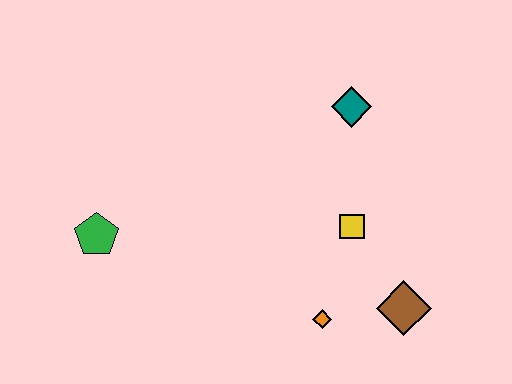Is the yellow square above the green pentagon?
Yes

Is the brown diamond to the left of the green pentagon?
No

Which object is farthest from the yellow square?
The green pentagon is farthest from the yellow square.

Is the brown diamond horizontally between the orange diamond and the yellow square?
No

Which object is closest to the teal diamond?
The yellow square is closest to the teal diamond.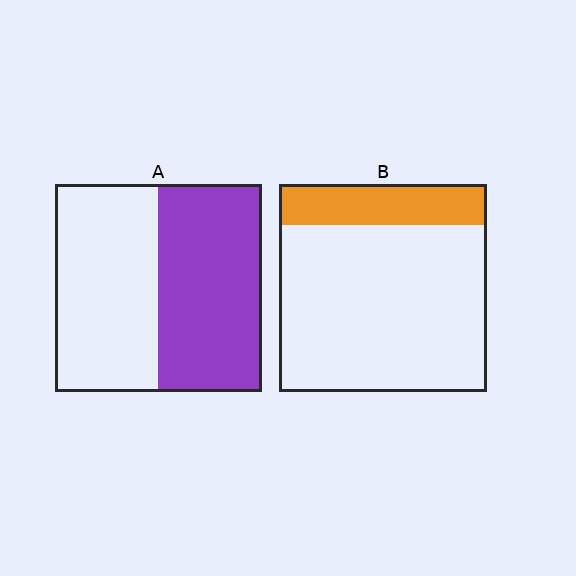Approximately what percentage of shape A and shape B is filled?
A is approximately 50% and B is approximately 20%.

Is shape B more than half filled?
No.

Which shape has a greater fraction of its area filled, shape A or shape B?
Shape A.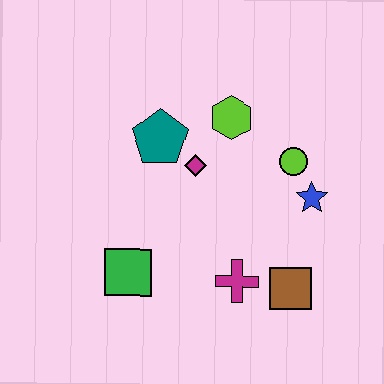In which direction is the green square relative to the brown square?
The green square is to the left of the brown square.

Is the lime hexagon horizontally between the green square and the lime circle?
Yes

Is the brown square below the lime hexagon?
Yes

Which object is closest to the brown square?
The magenta cross is closest to the brown square.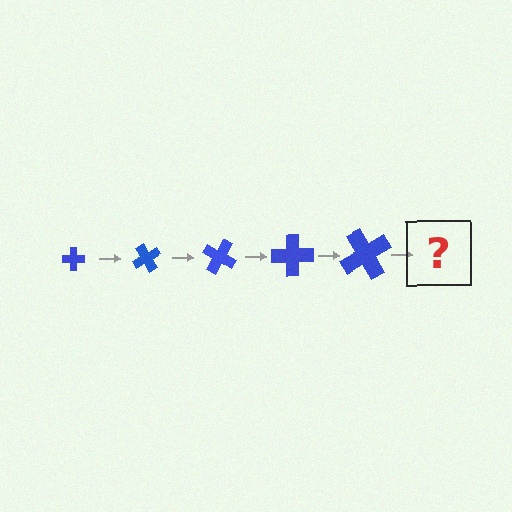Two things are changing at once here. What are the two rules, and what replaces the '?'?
The two rules are that the cross grows larger each step and it rotates 60 degrees each step. The '?' should be a cross, larger than the previous one and rotated 300 degrees from the start.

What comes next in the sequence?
The next element should be a cross, larger than the previous one and rotated 300 degrees from the start.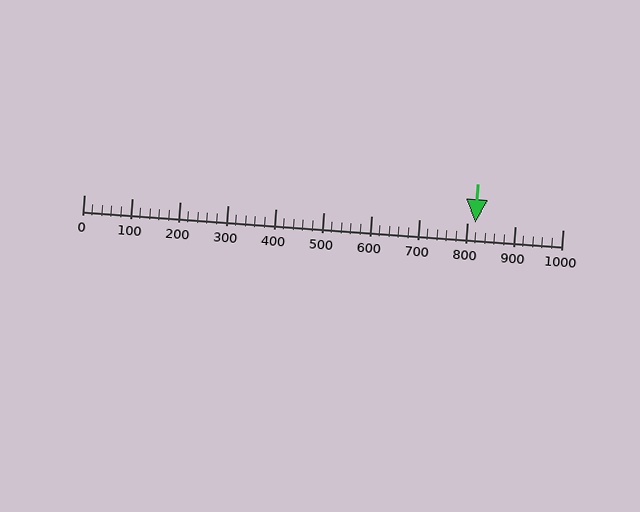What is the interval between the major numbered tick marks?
The major tick marks are spaced 100 units apart.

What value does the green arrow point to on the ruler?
The green arrow points to approximately 818.